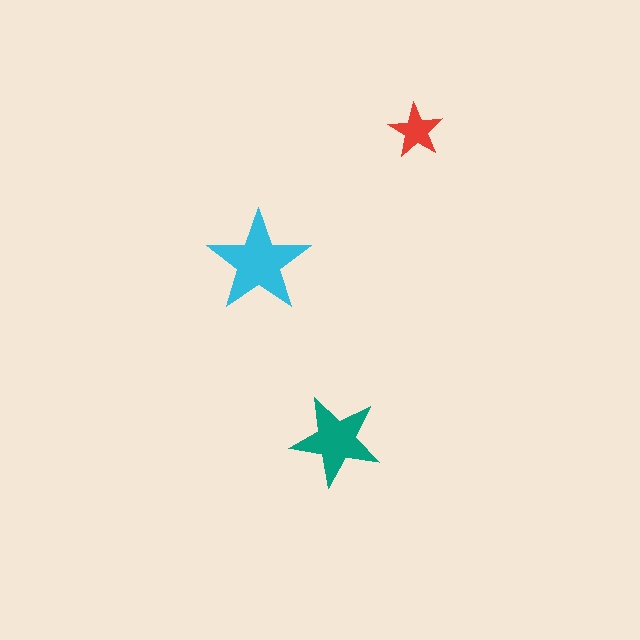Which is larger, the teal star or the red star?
The teal one.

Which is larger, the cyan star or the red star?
The cyan one.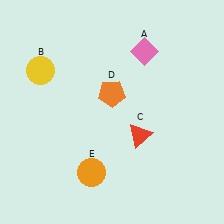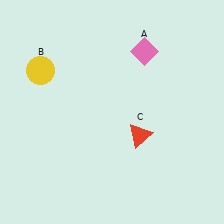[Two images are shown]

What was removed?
The orange circle (E), the orange pentagon (D) were removed in Image 2.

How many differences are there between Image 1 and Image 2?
There are 2 differences between the two images.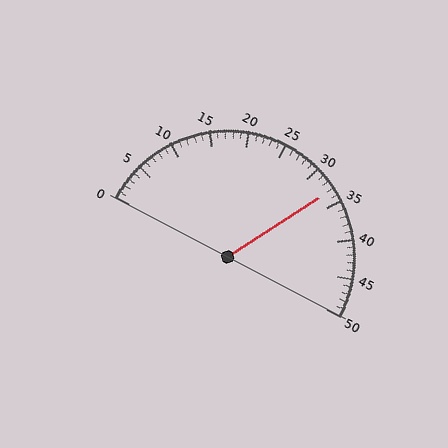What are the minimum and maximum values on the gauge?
The gauge ranges from 0 to 50.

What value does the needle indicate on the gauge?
The needle indicates approximately 33.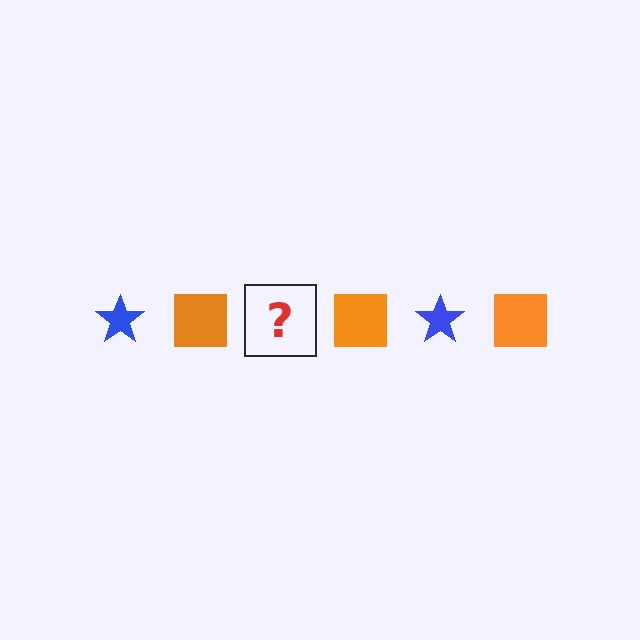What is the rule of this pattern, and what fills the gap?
The rule is that the pattern alternates between blue star and orange square. The gap should be filled with a blue star.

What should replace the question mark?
The question mark should be replaced with a blue star.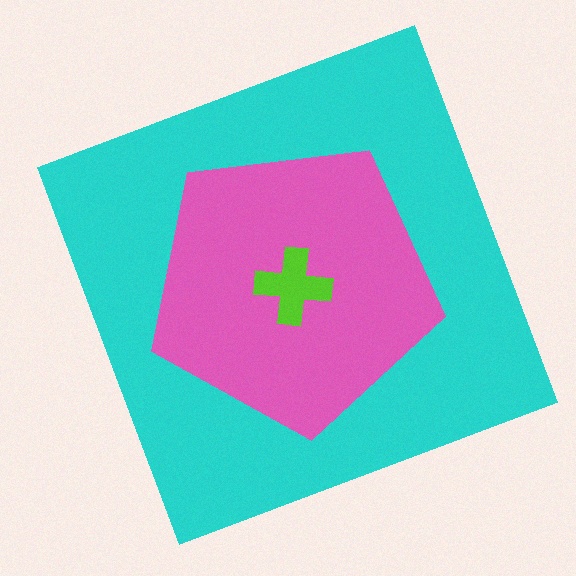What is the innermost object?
The lime cross.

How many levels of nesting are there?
3.